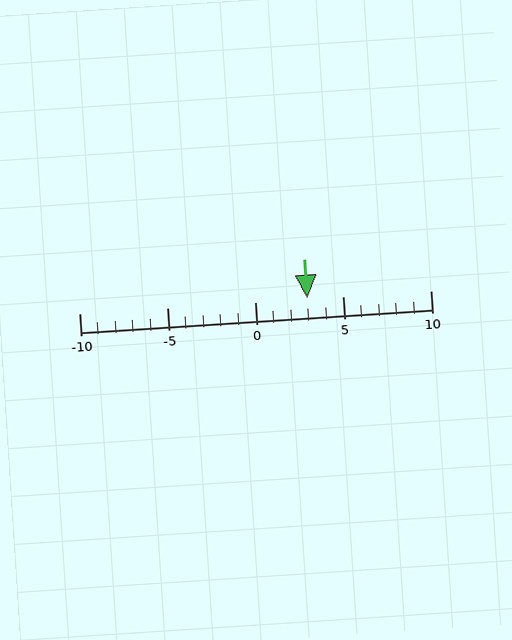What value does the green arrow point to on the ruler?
The green arrow points to approximately 3.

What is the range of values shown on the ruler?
The ruler shows values from -10 to 10.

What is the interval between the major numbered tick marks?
The major tick marks are spaced 5 units apart.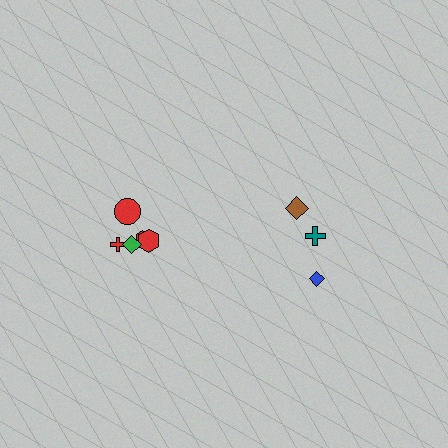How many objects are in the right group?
There are 3 objects.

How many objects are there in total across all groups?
There are 8 objects.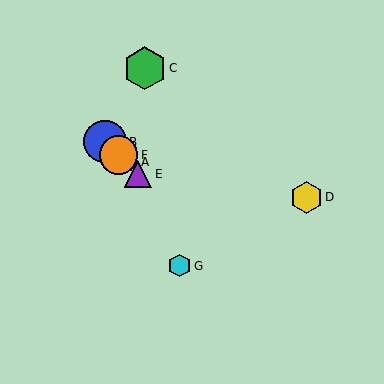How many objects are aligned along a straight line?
4 objects (A, B, E, F) are aligned along a straight line.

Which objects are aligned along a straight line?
Objects A, B, E, F are aligned along a straight line.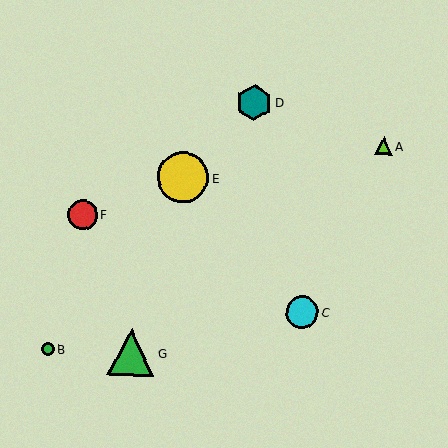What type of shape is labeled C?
Shape C is a cyan circle.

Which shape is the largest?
The yellow circle (labeled E) is the largest.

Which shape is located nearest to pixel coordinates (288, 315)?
The cyan circle (labeled C) at (302, 312) is nearest to that location.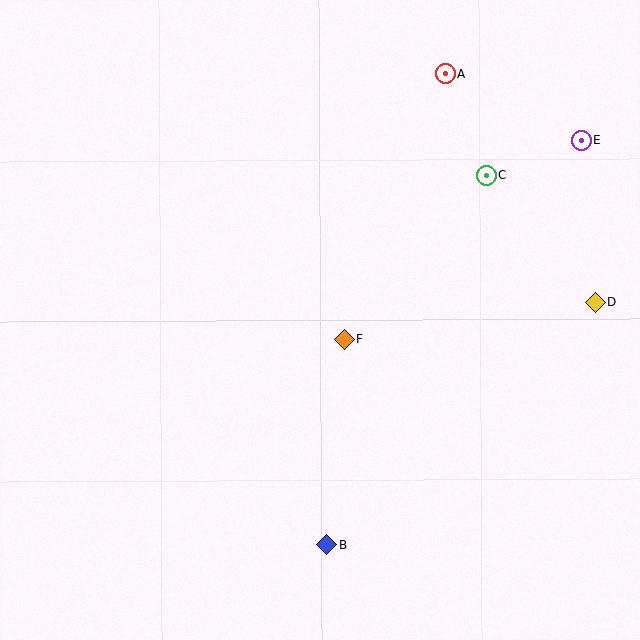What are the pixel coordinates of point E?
Point E is at (582, 140).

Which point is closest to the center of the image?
Point F at (345, 339) is closest to the center.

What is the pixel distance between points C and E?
The distance between C and E is 102 pixels.